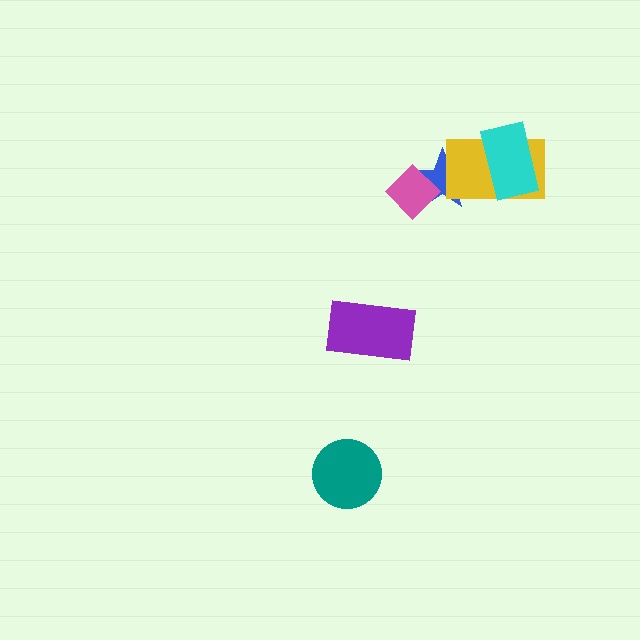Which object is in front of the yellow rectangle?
The cyan rectangle is in front of the yellow rectangle.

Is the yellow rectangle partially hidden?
Yes, it is partially covered by another shape.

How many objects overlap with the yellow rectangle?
2 objects overlap with the yellow rectangle.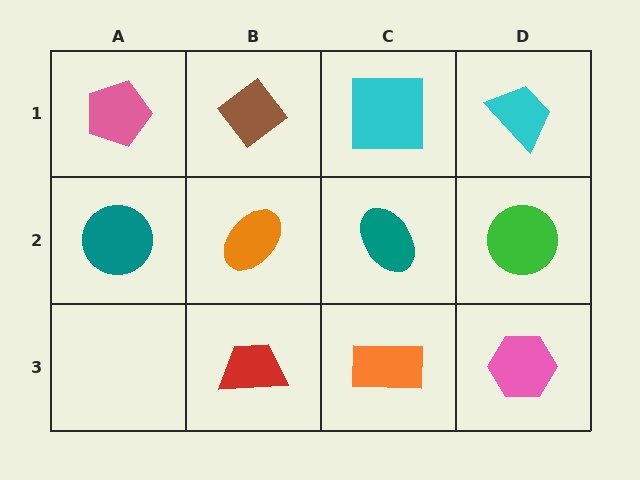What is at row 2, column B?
An orange ellipse.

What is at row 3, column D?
A pink hexagon.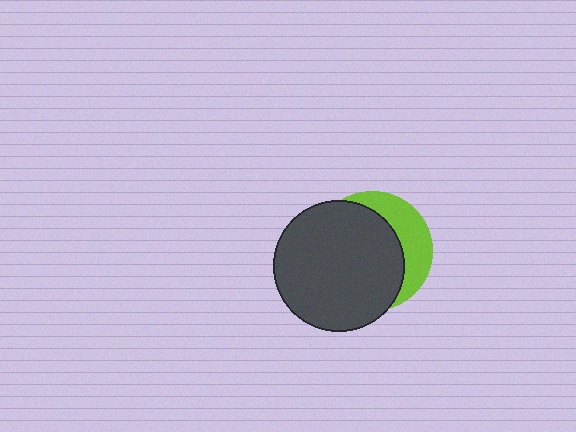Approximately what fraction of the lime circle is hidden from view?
Roughly 69% of the lime circle is hidden behind the dark gray circle.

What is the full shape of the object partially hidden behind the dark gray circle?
The partially hidden object is a lime circle.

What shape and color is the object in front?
The object in front is a dark gray circle.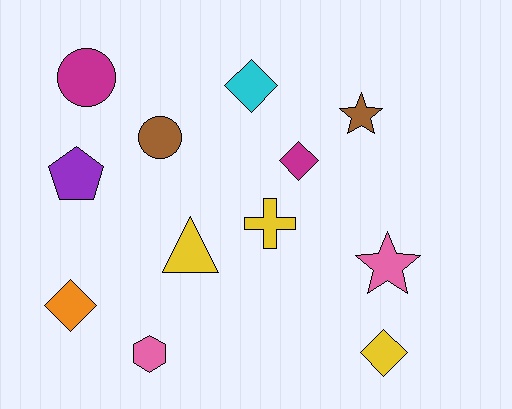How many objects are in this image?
There are 12 objects.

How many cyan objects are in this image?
There is 1 cyan object.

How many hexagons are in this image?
There is 1 hexagon.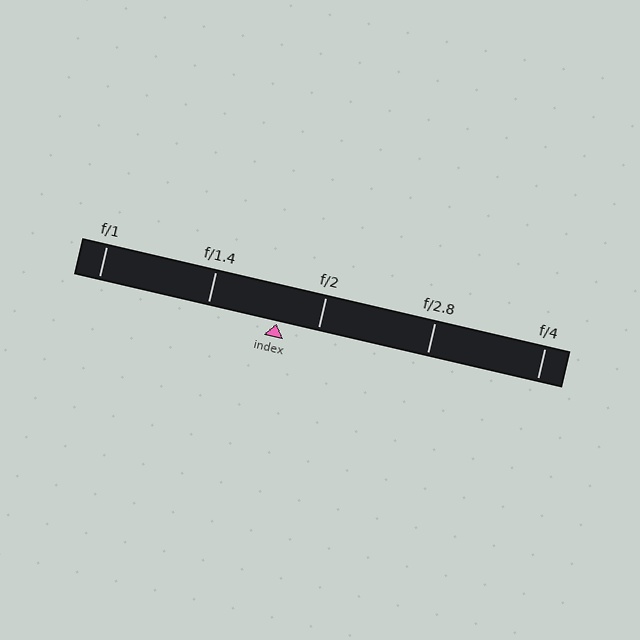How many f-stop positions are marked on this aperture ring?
There are 5 f-stop positions marked.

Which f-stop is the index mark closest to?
The index mark is closest to f/2.